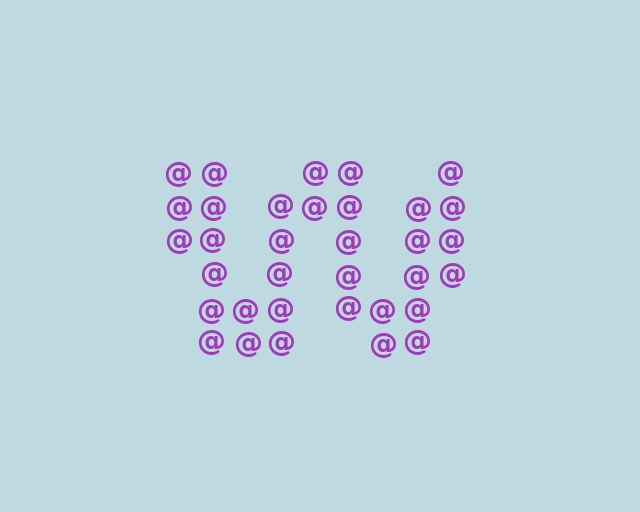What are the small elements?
The small elements are at signs.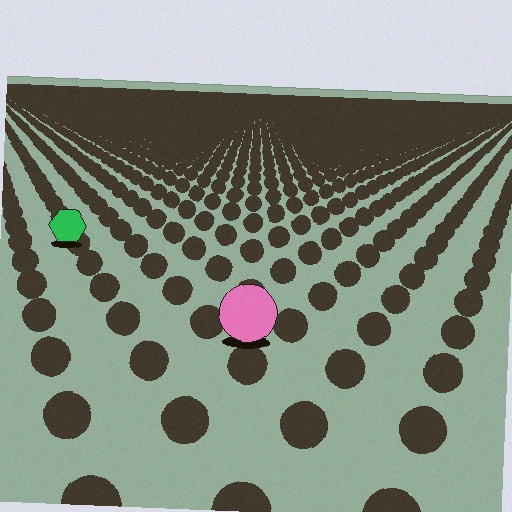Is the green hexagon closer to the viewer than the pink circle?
No. The pink circle is closer — you can tell from the texture gradient: the ground texture is coarser near it.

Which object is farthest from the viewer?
The green hexagon is farthest from the viewer. It appears smaller and the ground texture around it is denser.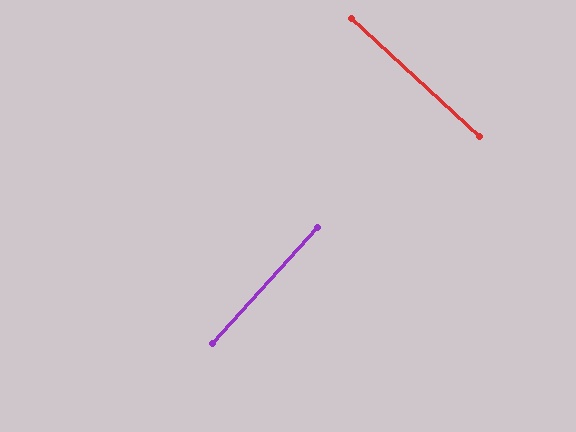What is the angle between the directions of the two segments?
Approximately 90 degrees.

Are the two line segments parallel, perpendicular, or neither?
Perpendicular — they meet at approximately 90°.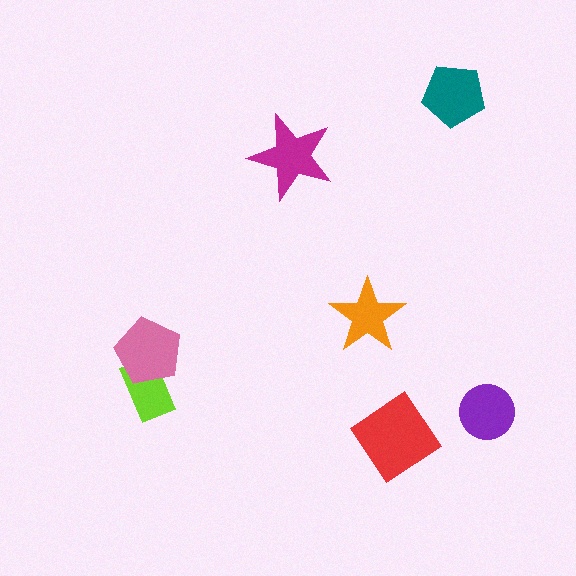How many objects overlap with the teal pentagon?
0 objects overlap with the teal pentagon.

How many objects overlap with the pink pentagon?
1 object overlaps with the pink pentagon.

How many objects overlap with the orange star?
0 objects overlap with the orange star.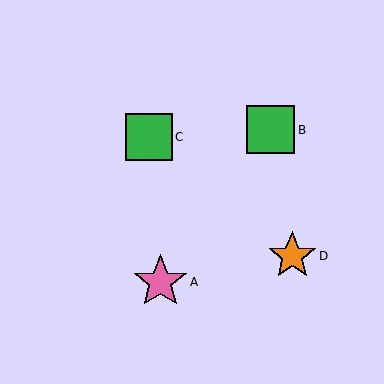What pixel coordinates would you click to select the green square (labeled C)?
Click at (149, 137) to select the green square C.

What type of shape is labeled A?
Shape A is a pink star.